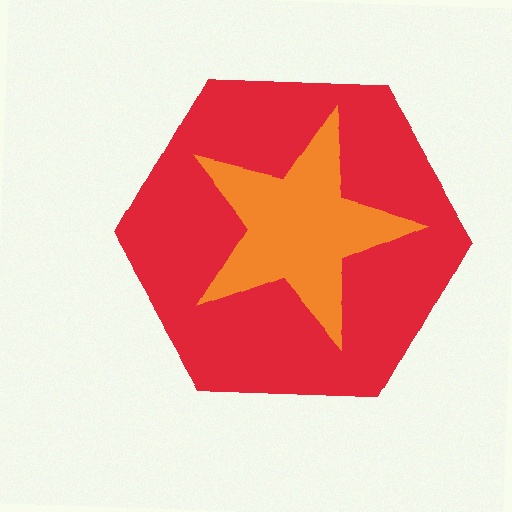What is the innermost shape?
The orange star.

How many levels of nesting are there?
2.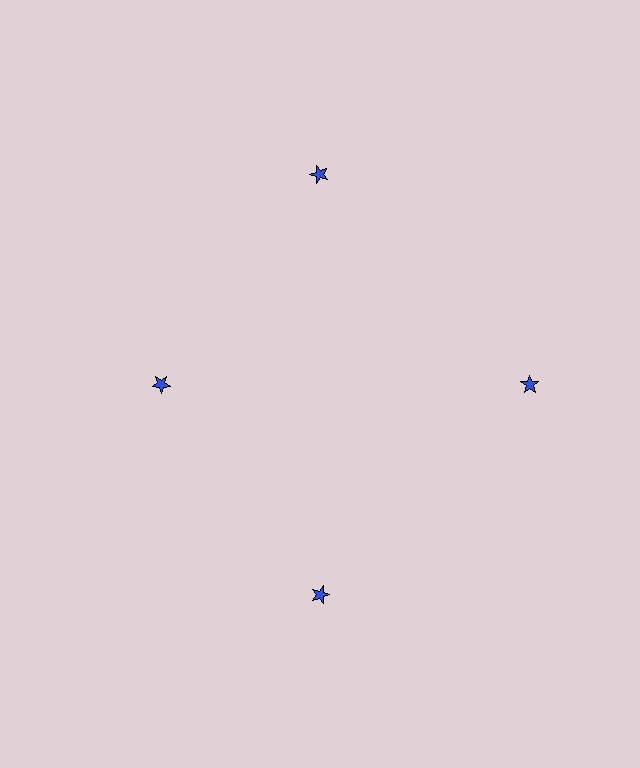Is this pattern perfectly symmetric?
No. The 4 blue stars are arranged in a ring, but one element near the 9 o'clock position is pulled inward toward the center, breaking the 4-fold rotational symmetry.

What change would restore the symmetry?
The symmetry would be restored by moving it outward, back onto the ring so that all 4 stars sit at equal angles and equal distance from the center.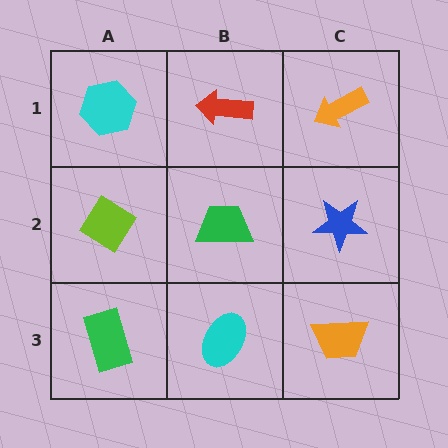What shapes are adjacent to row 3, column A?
A lime diamond (row 2, column A), a cyan ellipse (row 3, column B).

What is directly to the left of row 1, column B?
A cyan hexagon.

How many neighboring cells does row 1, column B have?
3.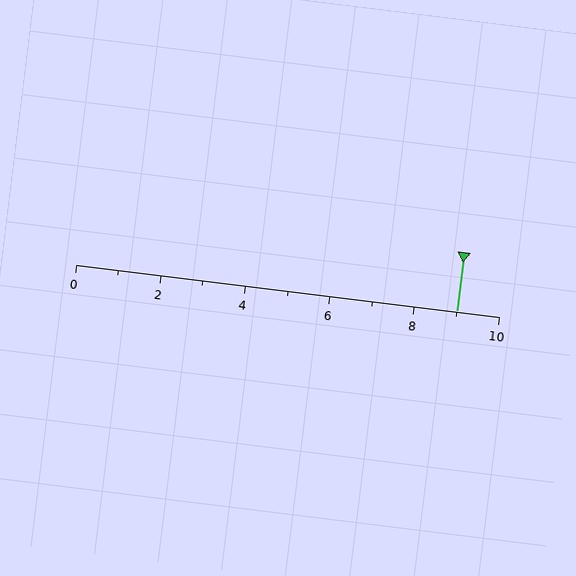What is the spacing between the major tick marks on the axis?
The major ticks are spaced 2 apart.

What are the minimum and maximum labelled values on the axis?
The axis runs from 0 to 10.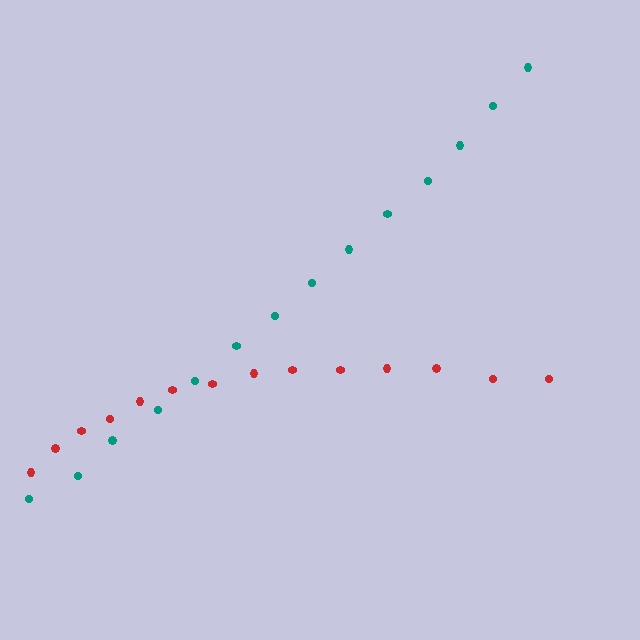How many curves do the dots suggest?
There are 2 distinct paths.